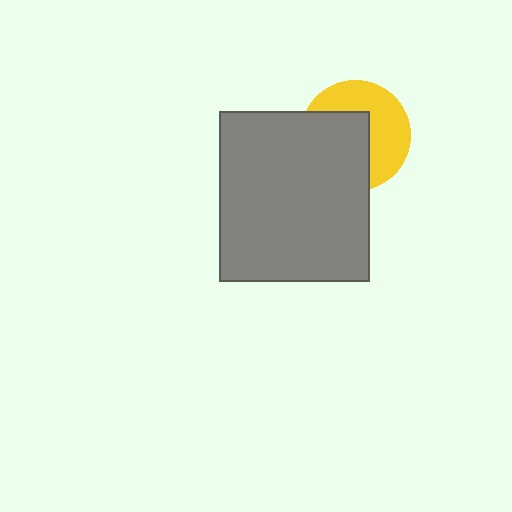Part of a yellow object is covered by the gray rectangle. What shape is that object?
It is a circle.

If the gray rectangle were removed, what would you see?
You would see the complete yellow circle.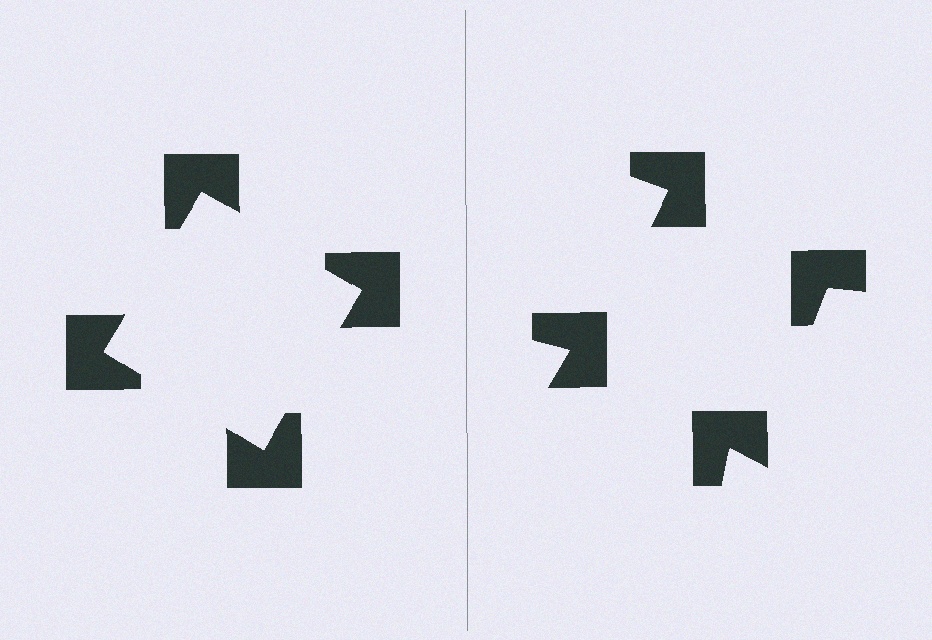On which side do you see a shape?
An illusory square appears on the left side. On the right side the wedge cuts are rotated, so no coherent shape forms.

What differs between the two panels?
The notched squares are positioned identically on both sides; only the wedge orientations differ. On the left they align to a square; on the right they are misaligned.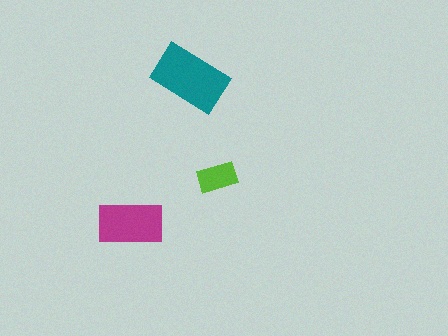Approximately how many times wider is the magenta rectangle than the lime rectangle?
About 1.5 times wider.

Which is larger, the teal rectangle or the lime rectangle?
The teal one.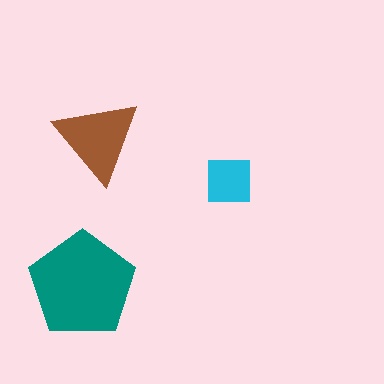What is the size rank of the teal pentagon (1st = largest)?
1st.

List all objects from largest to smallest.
The teal pentagon, the brown triangle, the cyan square.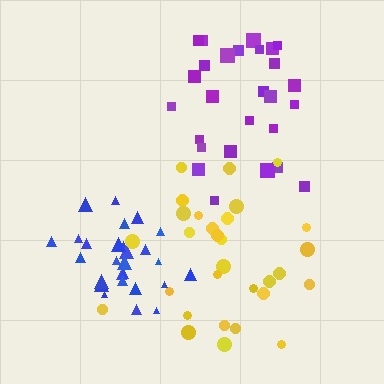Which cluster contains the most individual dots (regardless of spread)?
Yellow (30).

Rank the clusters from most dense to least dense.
blue, purple, yellow.